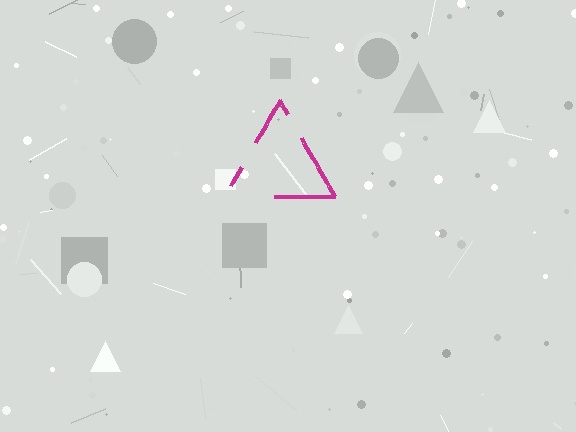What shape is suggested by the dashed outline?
The dashed outline suggests a triangle.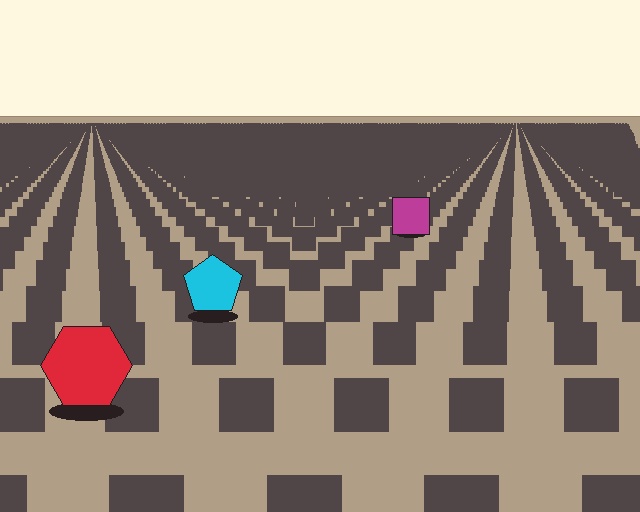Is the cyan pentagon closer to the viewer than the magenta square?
Yes. The cyan pentagon is closer — you can tell from the texture gradient: the ground texture is coarser near it.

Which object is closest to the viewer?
The red hexagon is closest. The texture marks near it are larger and more spread out.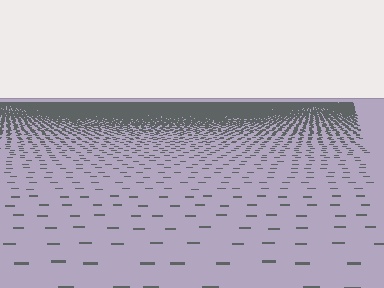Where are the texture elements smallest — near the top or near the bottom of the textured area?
Near the top.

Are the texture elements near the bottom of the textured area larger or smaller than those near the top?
Larger. Near the bottom, elements are closer to the viewer and appear at a bigger on-screen size.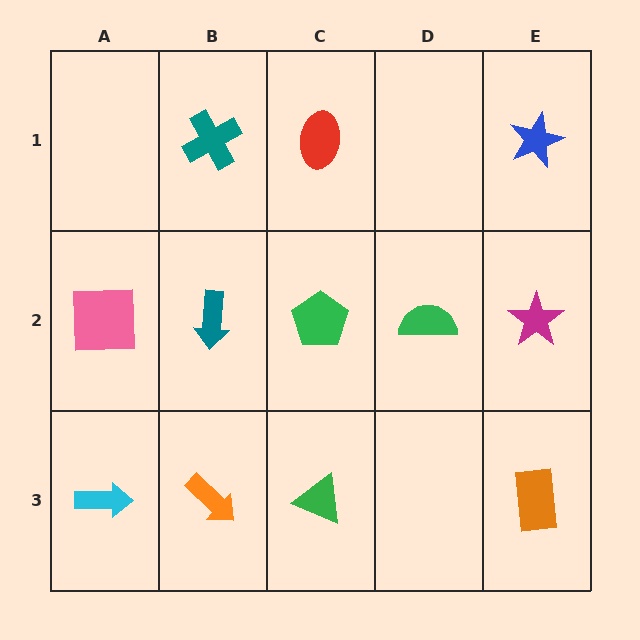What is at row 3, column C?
A green triangle.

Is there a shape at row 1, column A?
No, that cell is empty.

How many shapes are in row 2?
5 shapes.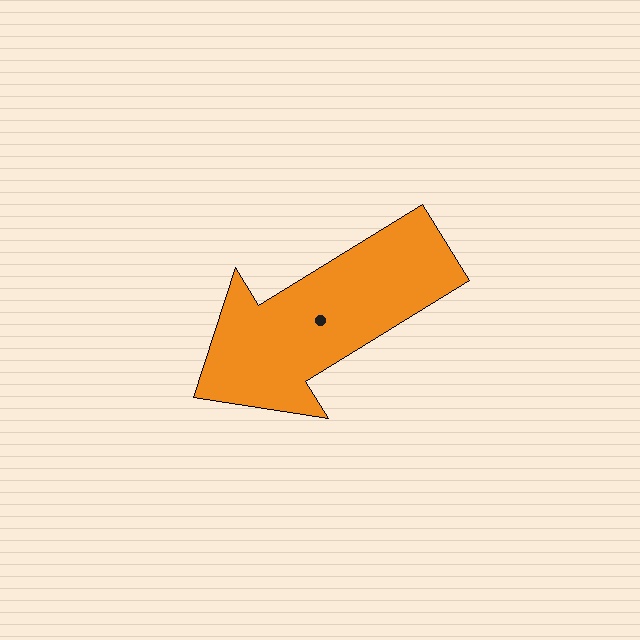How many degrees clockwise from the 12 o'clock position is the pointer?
Approximately 238 degrees.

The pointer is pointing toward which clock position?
Roughly 8 o'clock.